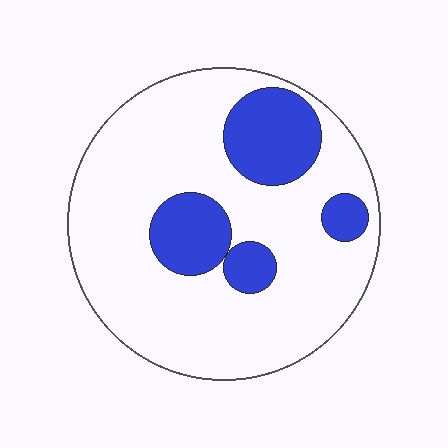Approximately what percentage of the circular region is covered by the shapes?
Approximately 20%.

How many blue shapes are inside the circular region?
4.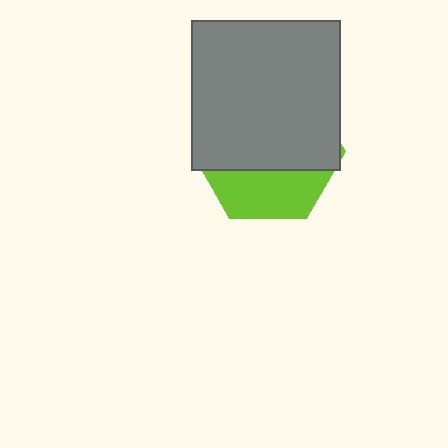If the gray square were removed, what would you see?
You would see the complete lime hexagon.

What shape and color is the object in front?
The object in front is a gray square.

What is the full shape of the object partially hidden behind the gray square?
The partially hidden object is a lime hexagon.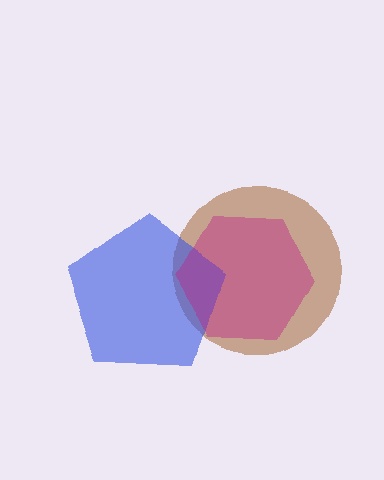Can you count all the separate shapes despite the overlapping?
Yes, there are 3 separate shapes.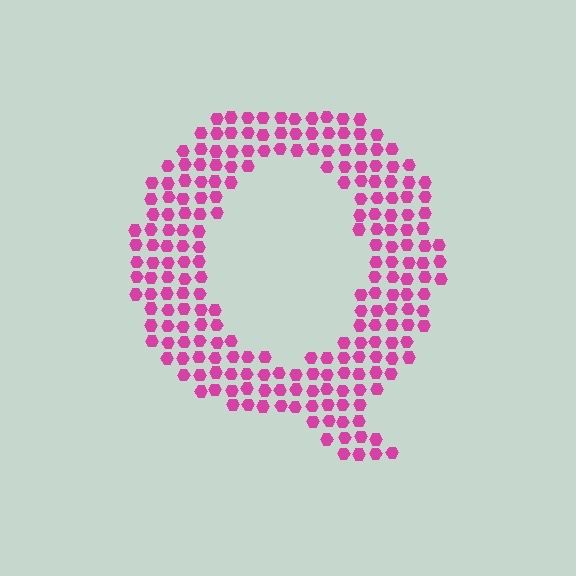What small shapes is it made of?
It is made of small hexagons.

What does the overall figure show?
The overall figure shows the letter Q.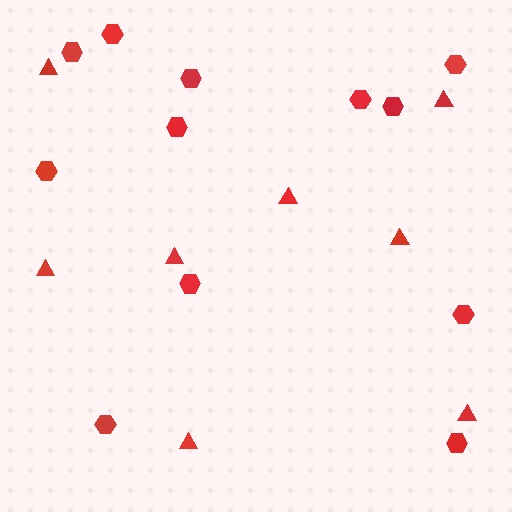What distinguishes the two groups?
There are 2 groups: one group of hexagons (12) and one group of triangles (8).